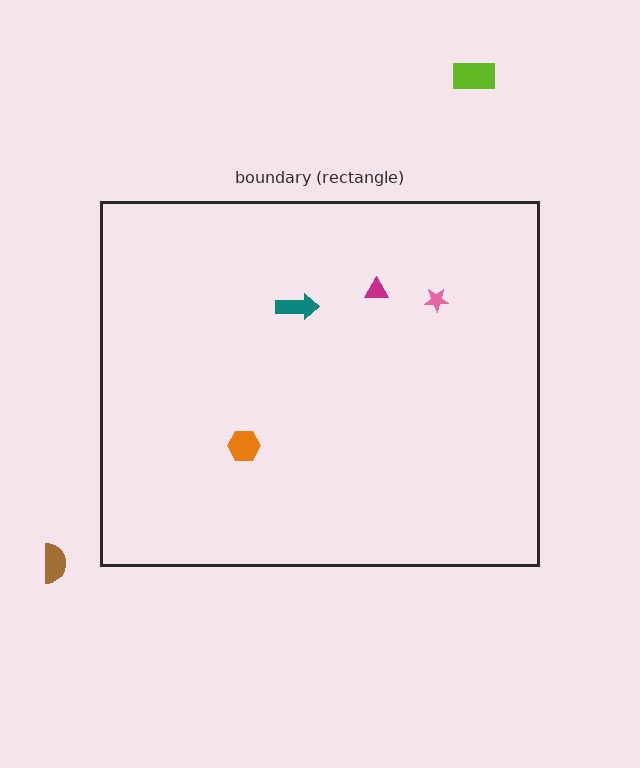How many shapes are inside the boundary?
4 inside, 2 outside.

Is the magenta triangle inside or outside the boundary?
Inside.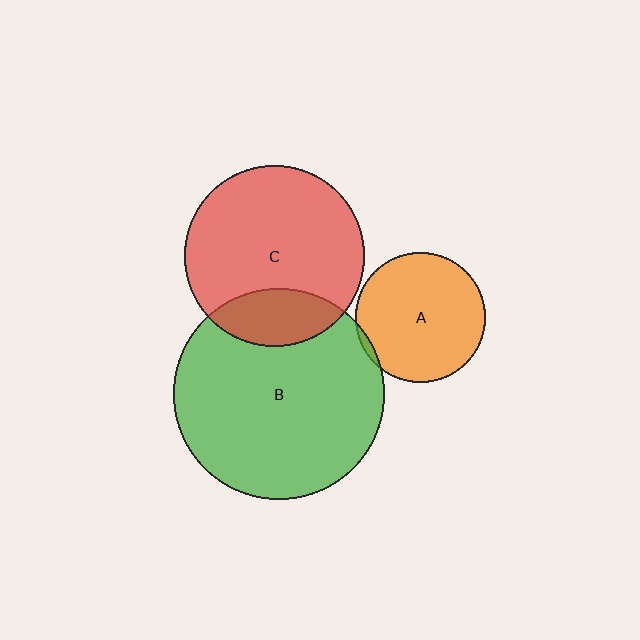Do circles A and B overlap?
Yes.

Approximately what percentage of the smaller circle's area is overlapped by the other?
Approximately 5%.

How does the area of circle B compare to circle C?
Approximately 1.4 times.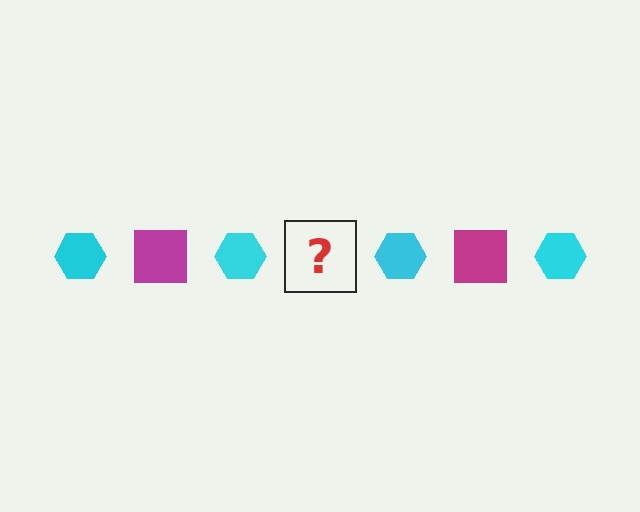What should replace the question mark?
The question mark should be replaced with a magenta square.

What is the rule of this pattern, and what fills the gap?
The rule is that the pattern alternates between cyan hexagon and magenta square. The gap should be filled with a magenta square.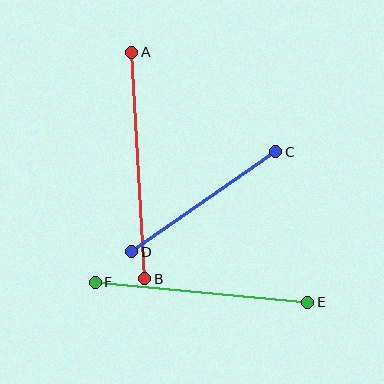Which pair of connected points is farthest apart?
Points A and B are farthest apart.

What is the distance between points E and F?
The distance is approximately 213 pixels.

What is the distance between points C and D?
The distance is approximately 175 pixels.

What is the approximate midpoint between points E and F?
The midpoint is at approximately (202, 292) pixels.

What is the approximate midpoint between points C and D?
The midpoint is at approximately (204, 202) pixels.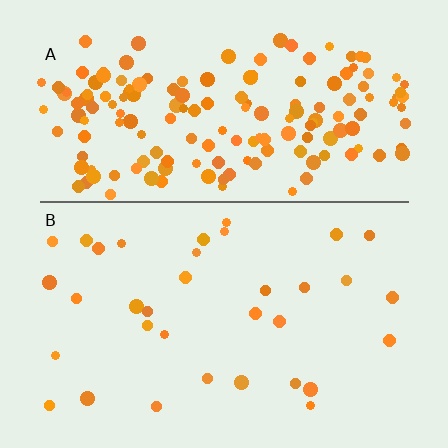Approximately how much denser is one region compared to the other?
Approximately 5.0× — region A over region B.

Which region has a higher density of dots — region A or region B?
A (the top).